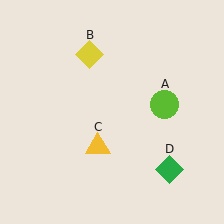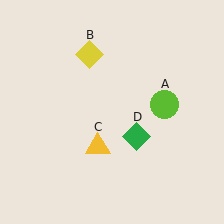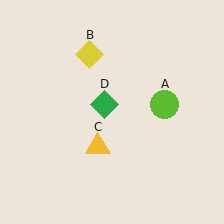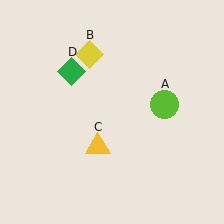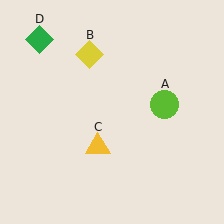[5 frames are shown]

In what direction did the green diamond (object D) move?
The green diamond (object D) moved up and to the left.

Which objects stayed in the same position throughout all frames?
Lime circle (object A) and yellow diamond (object B) and yellow triangle (object C) remained stationary.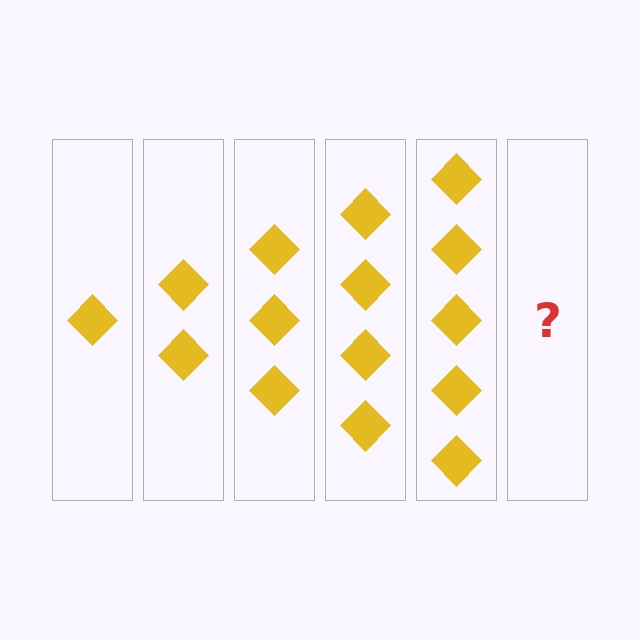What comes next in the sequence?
The next element should be 6 diamonds.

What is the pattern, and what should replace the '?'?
The pattern is that each step adds one more diamond. The '?' should be 6 diamonds.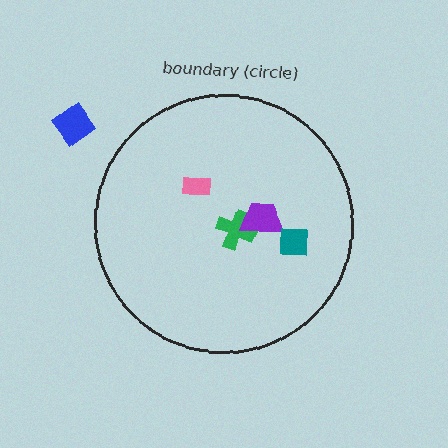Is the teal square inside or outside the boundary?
Inside.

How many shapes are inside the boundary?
4 inside, 1 outside.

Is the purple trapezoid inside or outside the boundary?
Inside.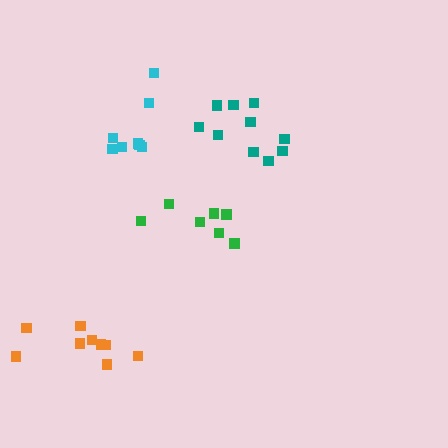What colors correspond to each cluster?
The clusters are colored: teal, orange, cyan, green.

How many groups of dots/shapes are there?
There are 4 groups.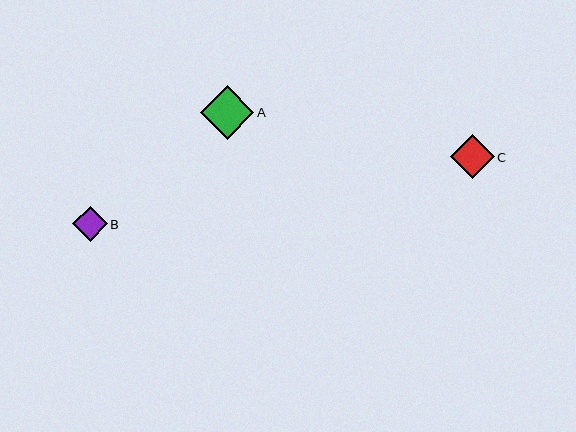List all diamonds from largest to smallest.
From largest to smallest: A, C, B.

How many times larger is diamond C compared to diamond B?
Diamond C is approximately 1.3 times the size of diamond B.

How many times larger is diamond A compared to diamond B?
Diamond A is approximately 1.5 times the size of diamond B.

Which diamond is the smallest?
Diamond B is the smallest with a size of approximately 35 pixels.